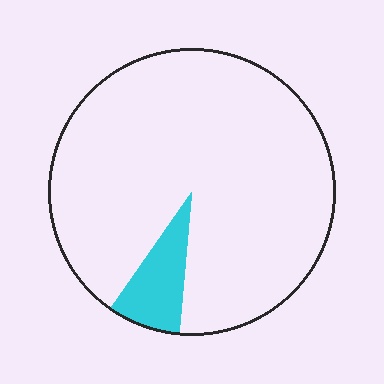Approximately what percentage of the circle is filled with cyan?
Approximately 10%.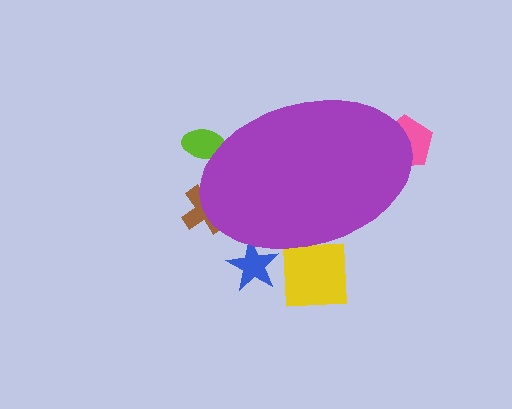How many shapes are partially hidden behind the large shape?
5 shapes are partially hidden.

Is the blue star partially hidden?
Yes, the blue star is partially hidden behind the purple ellipse.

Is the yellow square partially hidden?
Yes, the yellow square is partially hidden behind the purple ellipse.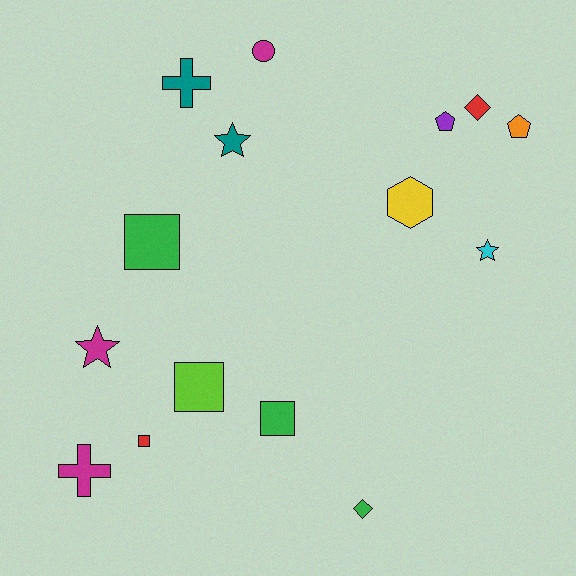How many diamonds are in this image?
There are 2 diamonds.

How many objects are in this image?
There are 15 objects.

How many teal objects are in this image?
There are 2 teal objects.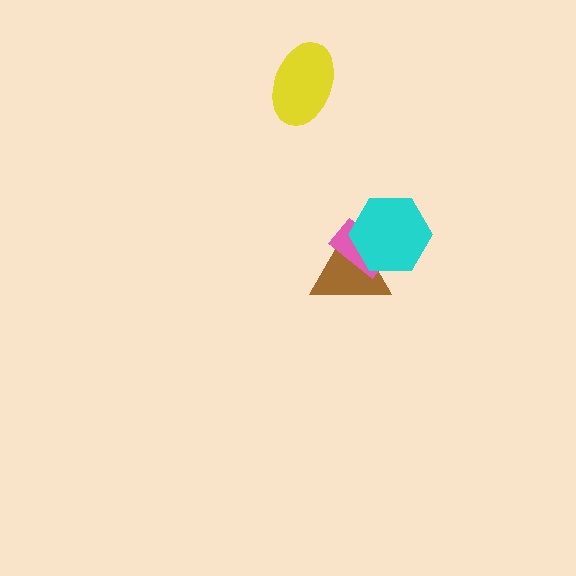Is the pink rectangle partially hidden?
Yes, it is partially covered by another shape.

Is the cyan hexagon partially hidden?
No, no other shape covers it.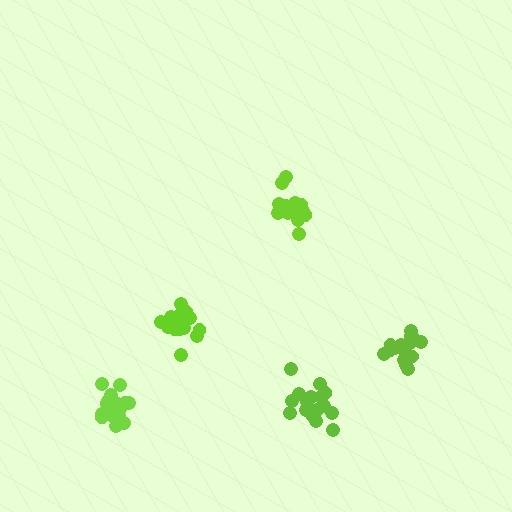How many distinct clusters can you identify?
There are 5 distinct clusters.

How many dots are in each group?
Group 1: 15 dots, Group 2: 19 dots, Group 3: 19 dots, Group 4: 18 dots, Group 5: 16 dots (87 total).